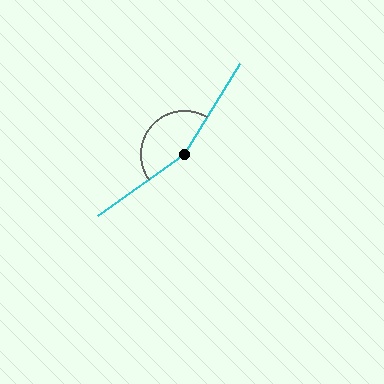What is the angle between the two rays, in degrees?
Approximately 157 degrees.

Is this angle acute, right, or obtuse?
It is obtuse.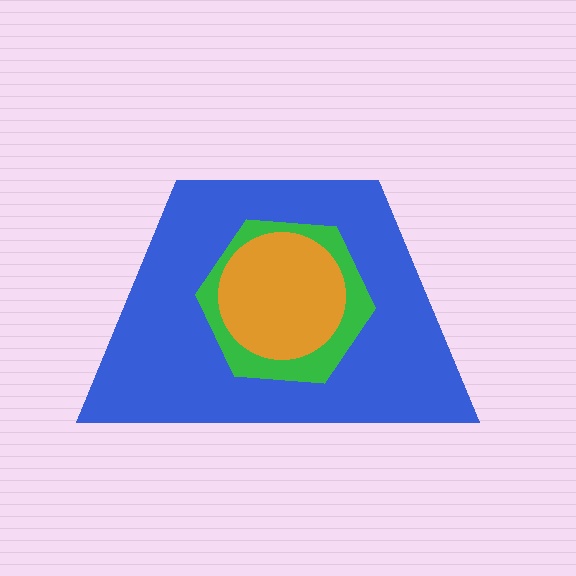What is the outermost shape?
The blue trapezoid.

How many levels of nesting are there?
3.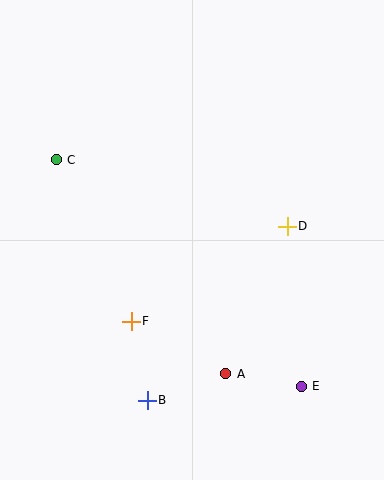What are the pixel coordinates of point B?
Point B is at (147, 400).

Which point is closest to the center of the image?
Point D at (287, 226) is closest to the center.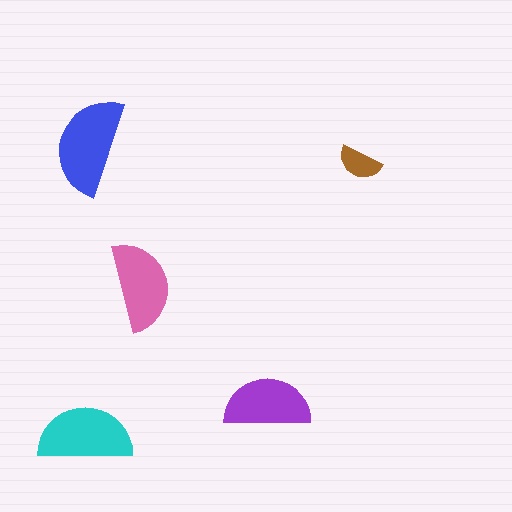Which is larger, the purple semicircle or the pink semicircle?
The pink one.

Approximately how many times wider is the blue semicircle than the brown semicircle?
About 2 times wider.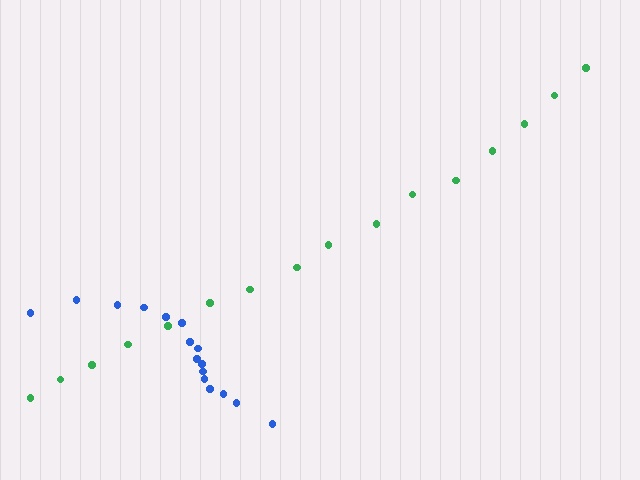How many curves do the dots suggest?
There are 2 distinct paths.